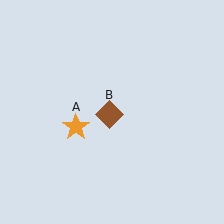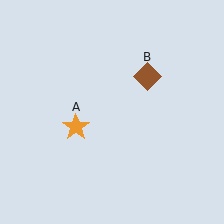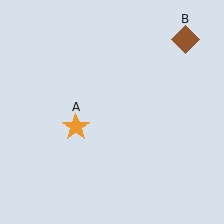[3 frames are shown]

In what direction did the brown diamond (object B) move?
The brown diamond (object B) moved up and to the right.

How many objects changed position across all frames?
1 object changed position: brown diamond (object B).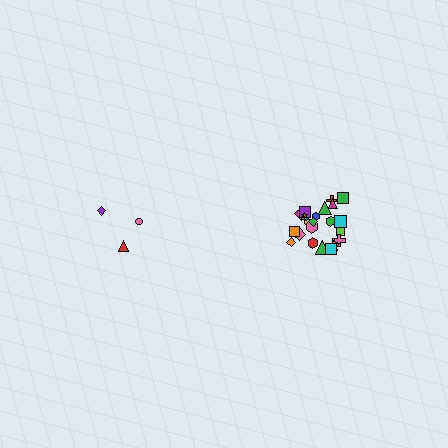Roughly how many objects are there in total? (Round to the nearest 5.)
Roughly 30 objects in total.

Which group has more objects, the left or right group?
The right group.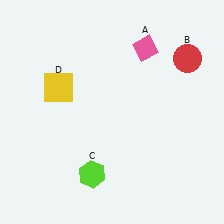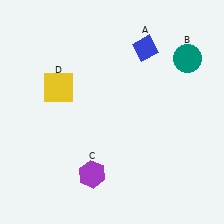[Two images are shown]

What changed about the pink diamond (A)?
In Image 1, A is pink. In Image 2, it changed to blue.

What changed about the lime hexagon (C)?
In Image 1, C is lime. In Image 2, it changed to purple.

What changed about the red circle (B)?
In Image 1, B is red. In Image 2, it changed to teal.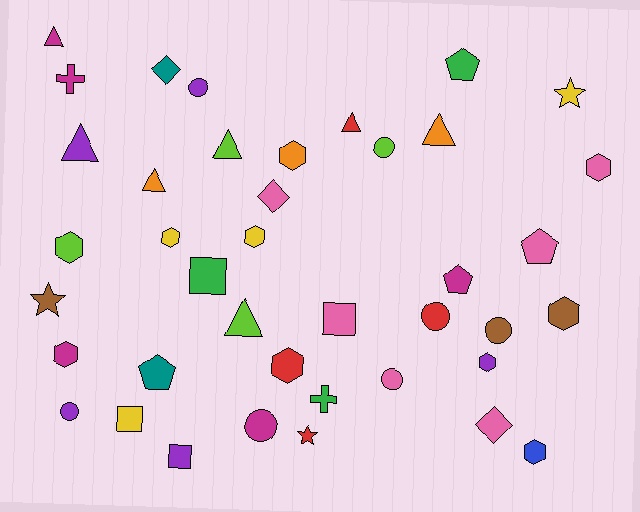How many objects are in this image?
There are 40 objects.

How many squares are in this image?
There are 4 squares.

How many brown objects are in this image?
There are 3 brown objects.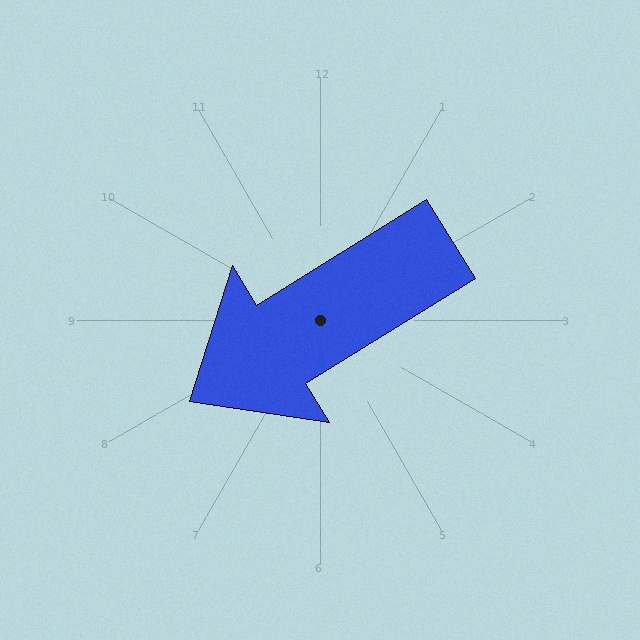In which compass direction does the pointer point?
Southwest.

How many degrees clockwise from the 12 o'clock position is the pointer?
Approximately 238 degrees.